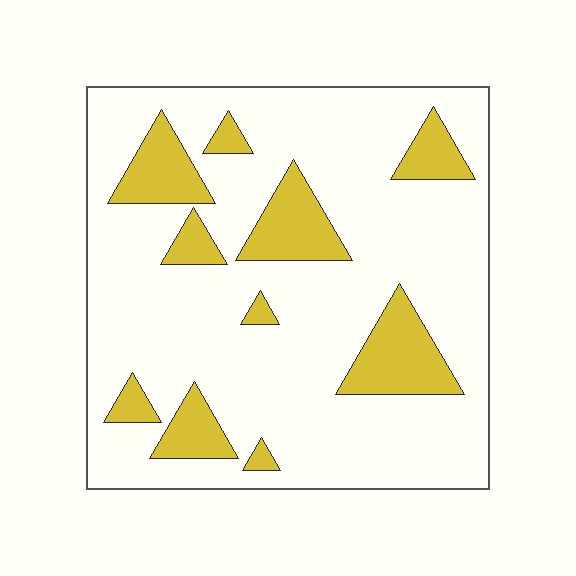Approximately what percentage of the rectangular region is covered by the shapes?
Approximately 20%.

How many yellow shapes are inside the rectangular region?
10.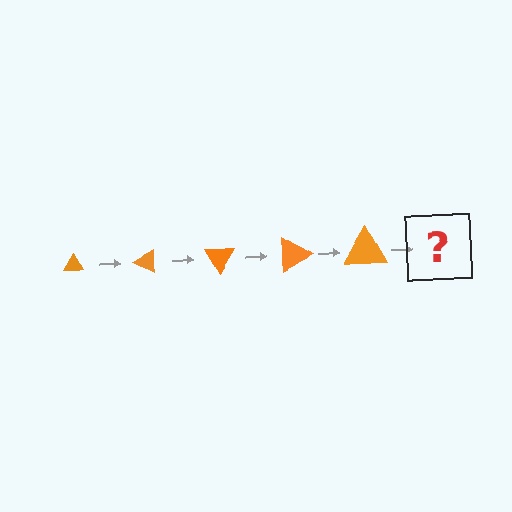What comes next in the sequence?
The next element should be a triangle, larger than the previous one and rotated 150 degrees from the start.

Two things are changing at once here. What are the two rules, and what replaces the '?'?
The two rules are that the triangle grows larger each step and it rotates 30 degrees each step. The '?' should be a triangle, larger than the previous one and rotated 150 degrees from the start.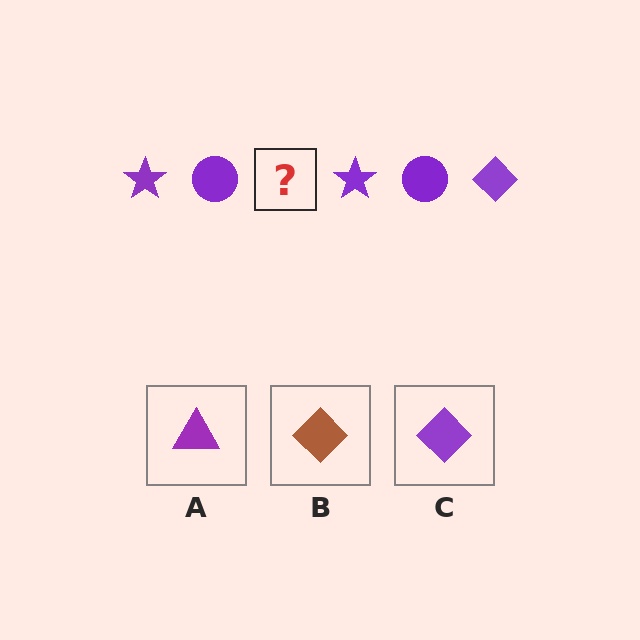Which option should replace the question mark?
Option C.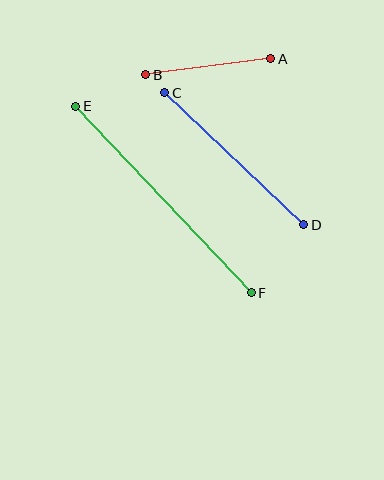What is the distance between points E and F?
The distance is approximately 256 pixels.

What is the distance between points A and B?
The distance is approximately 126 pixels.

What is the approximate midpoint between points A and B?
The midpoint is at approximately (208, 67) pixels.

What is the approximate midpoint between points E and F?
The midpoint is at approximately (164, 199) pixels.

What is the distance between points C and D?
The distance is approximately 192 pixels.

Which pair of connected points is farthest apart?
Points E and F are farthest apart.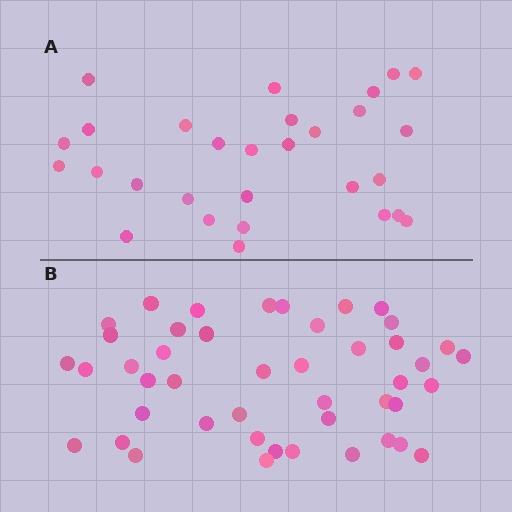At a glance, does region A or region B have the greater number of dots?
Region B (the bottom region) has more dots.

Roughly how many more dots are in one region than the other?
Region B has approximately 15 more dots than region A.